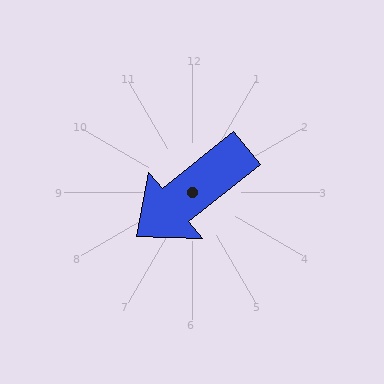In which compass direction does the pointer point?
Southwest.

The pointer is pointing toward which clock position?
Roughly 8 o'clock.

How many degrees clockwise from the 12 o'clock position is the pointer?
Approximately 231 degrees.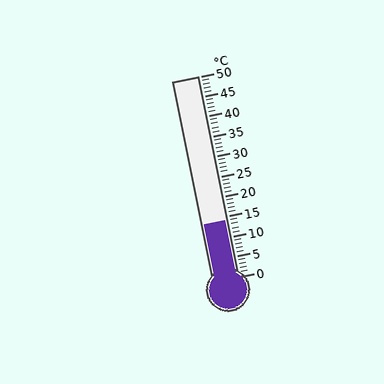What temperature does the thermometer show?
The thermometer shows approximately 14°C.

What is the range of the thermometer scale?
The thermometer scale ranges from 0°C to 50°C.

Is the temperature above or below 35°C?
The temperature is below 35°C.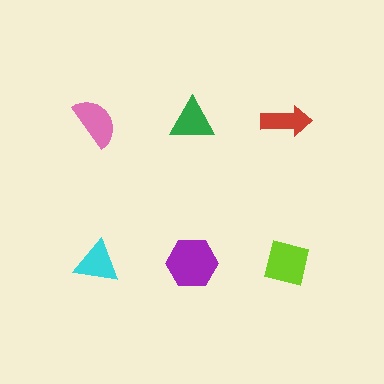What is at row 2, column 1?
A cyan triangle.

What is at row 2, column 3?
A lime square.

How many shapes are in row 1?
3 shapes.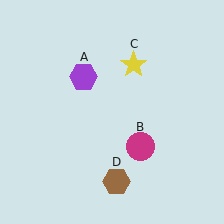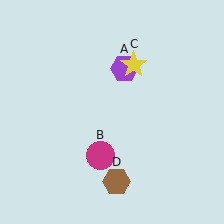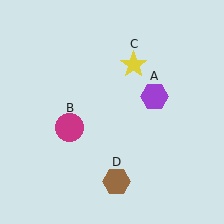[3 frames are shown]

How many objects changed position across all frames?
2 objects changed position: purple hexagon (object A), magenta circle (object B).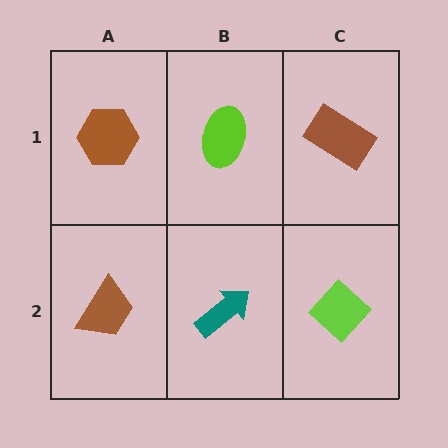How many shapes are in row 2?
3 shapes.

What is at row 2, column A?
A brown trapezoid.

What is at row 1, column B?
A lime ellipse.